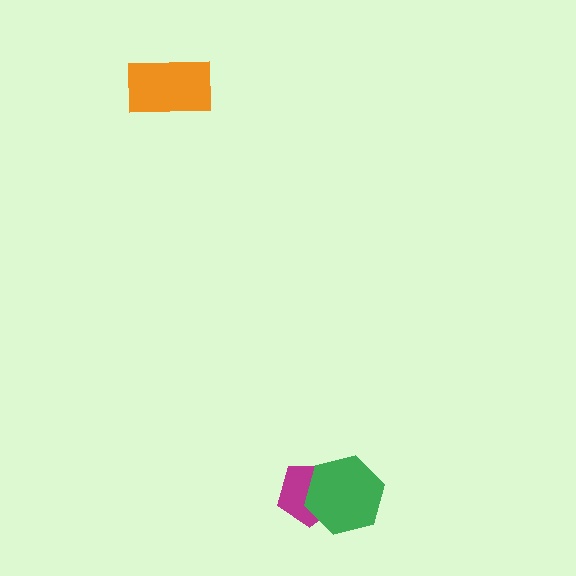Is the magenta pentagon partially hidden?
Yes, it is partially covered by another shape.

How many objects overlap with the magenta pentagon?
1 object overlaps with the magenta pentagon.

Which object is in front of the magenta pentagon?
The green hexagon is in front of the magenta pentagon.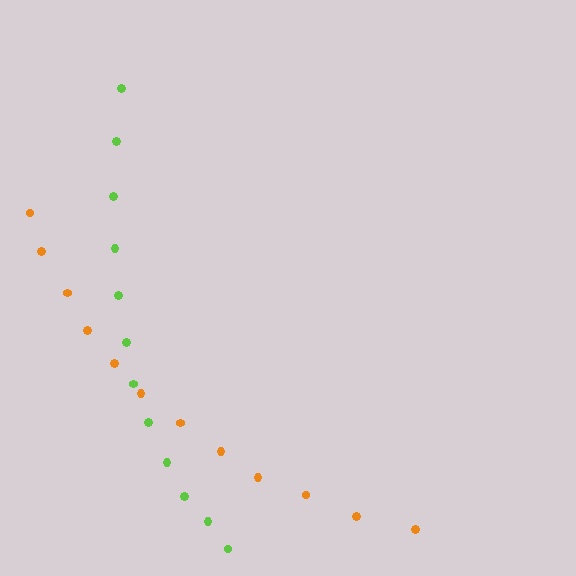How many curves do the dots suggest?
There are 2 distinct paths.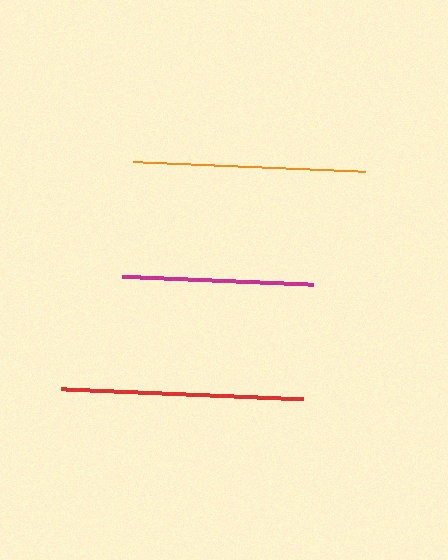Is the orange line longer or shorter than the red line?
The red line is longer than the orange line.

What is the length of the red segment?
The red segment is approximately 241 pixels long.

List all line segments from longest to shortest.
From longest to shortest: red, orange, magenta.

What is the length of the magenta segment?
The magenta segment is approximately 192 pixels long.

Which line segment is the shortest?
The magenta line is the shortest at approximately 192 pixels.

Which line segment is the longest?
The red line is the longest at approximately 241 pixels.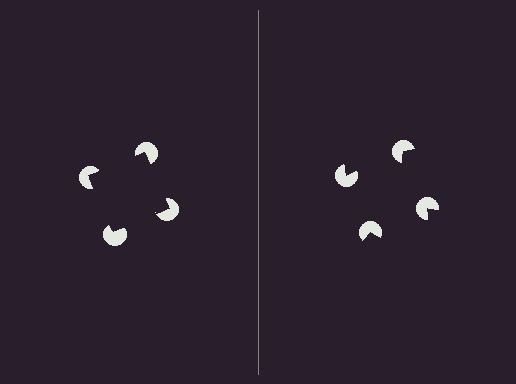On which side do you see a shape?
An illusory square appears on the left side. On the right side the wedge cuts are rotated, so no coherent shape forms.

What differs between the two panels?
The pac-man discs are positioned identically on both sides; only the wedge orientations differ. On the left they align to a square; on the right they are misaligned.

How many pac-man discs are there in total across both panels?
8 — 4 on each side.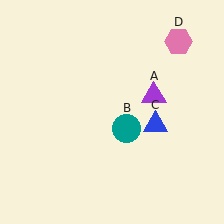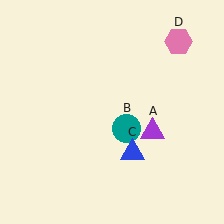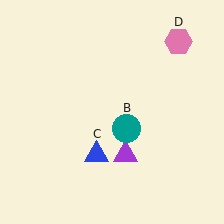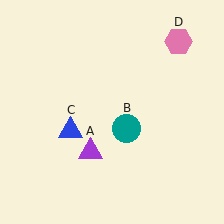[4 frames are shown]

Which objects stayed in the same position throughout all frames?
Teal circle (object B) and pink hexagon (object D) remained stationary.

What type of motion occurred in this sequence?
The purple triangle (object A), blue triangle (object C) rotated clockwise around the center of the scene.